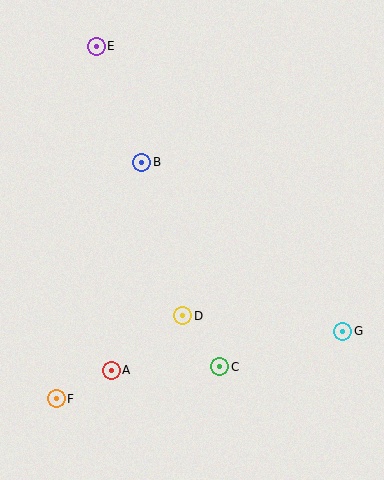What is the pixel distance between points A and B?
The distance between A and B is 210 pixels.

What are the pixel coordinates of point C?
Point C is at (220, 367).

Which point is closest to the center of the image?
Point D at (183, 316) is closest to the center.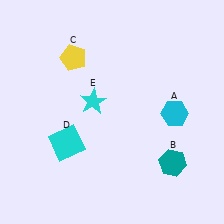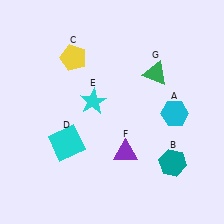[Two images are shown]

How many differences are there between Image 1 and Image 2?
There are 2 differences between the two images.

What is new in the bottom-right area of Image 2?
A purple triangle (F) was added in the bottom-right area of Image 2.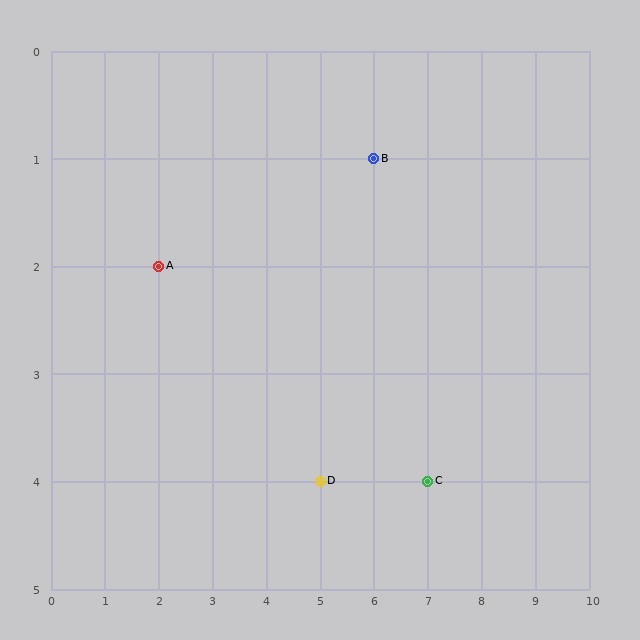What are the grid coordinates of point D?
Point D is at grid coordinates (5, 4).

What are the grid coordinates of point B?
Point B is at grid coordinates (6, 1).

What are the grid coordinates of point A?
Point A is at grid coordinates (2, 2).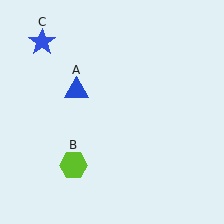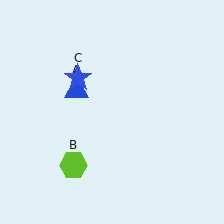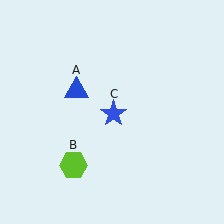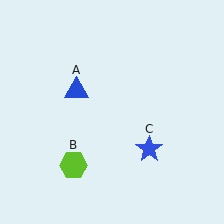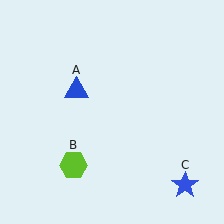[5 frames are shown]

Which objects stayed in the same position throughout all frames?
Blue triangle (object A) and lime hexagon (object B) remained stationary.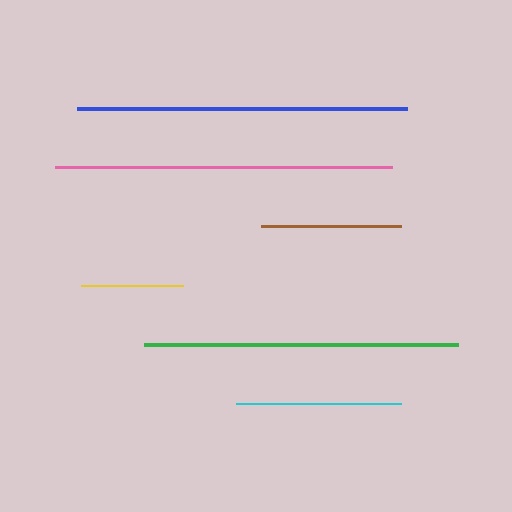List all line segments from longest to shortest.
From longest to shortest: pink, blue, green, cyan, brown, yellow.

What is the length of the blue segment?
The blue segment is approximately 330 pixels long.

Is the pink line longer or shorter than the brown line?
The pink line is longer than the brown line.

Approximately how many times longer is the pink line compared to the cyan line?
The pink line is approximately 2.0 times the length of the cyan line.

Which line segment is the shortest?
The yellow line is the shortest at approximately 102 pixels.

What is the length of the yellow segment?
The yellow segment is approximately 102 pixels long.